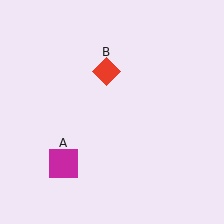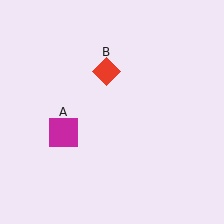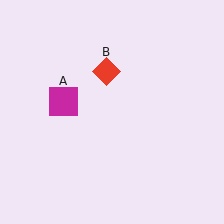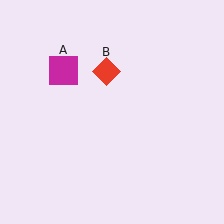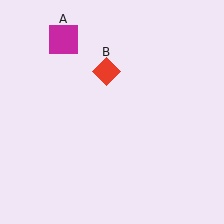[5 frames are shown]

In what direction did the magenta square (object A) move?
The magenta square (object A) moved up.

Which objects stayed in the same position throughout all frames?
Red diamond (object B) remained stationary.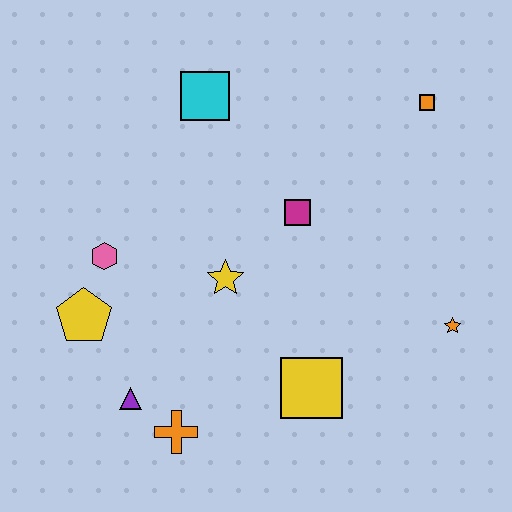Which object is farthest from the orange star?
The yellow pentagon is farthest from the orange star.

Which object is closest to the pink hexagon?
The yellow pentagon is closest to the pink hexagon.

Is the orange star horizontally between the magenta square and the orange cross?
No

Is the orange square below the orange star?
No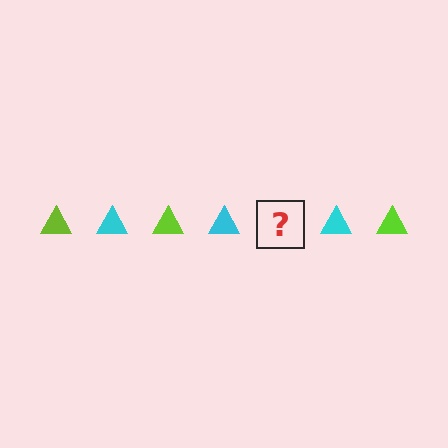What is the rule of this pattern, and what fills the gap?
The rule is that the pattern cycles through lime, cyan triangles. The gap should be filled with a lime triangle.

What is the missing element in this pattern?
The missing element is a lime triangle.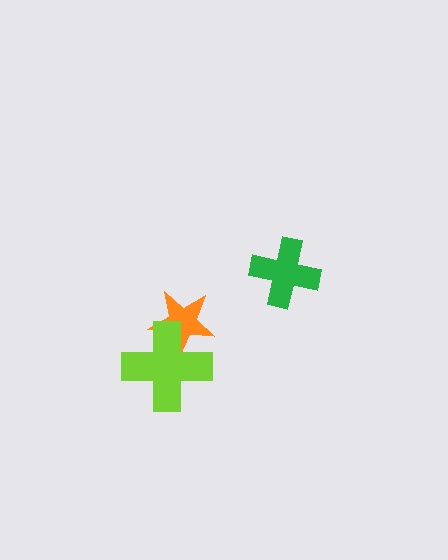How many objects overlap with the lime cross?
1 object overlaps with the lime cross.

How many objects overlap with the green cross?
0 objects overlap with the green cross.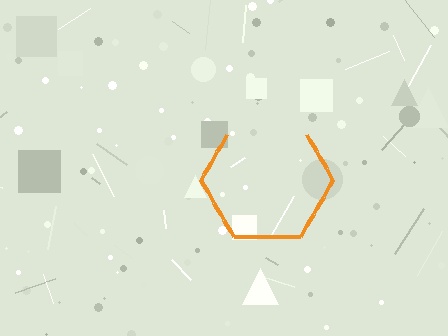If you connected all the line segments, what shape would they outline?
They would outline a hexagon.